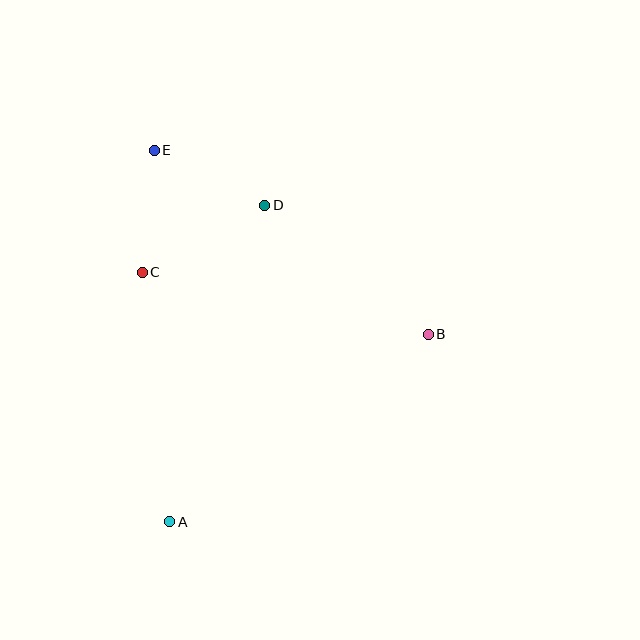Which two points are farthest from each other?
Points A and E are farthest from each other.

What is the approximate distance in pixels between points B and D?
The distance between B and D is approximately 208 pixels.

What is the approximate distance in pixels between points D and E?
The distance between D and E is approximately 123 pixels.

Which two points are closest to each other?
Points C and E are closest to each other.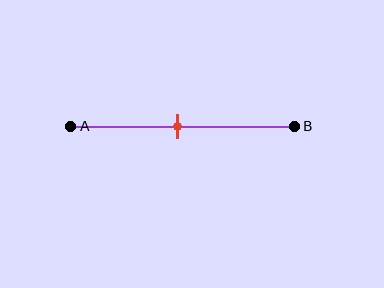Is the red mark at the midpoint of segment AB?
Yes, the mark is approximately at the midpoint.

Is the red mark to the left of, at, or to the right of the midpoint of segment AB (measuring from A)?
The red mark is approximately at the midpoint of segment AB.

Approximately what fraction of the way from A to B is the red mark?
The red mark is approximately 50% of the way from A to B.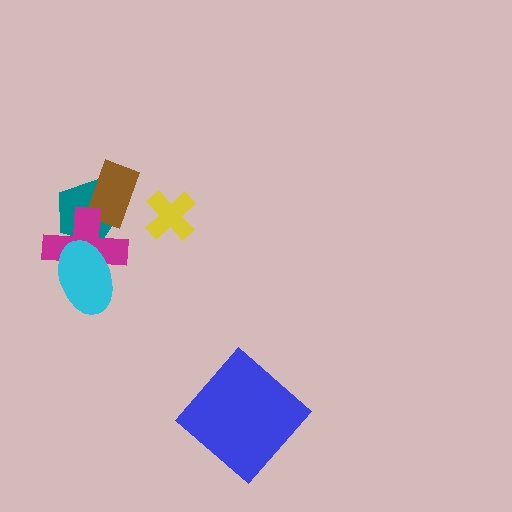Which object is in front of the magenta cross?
The cyan ellipse is in front of the magenta cross.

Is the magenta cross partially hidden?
Yes, it is partially covered by another shape.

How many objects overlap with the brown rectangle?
2 objects overlap with the brown rectangle.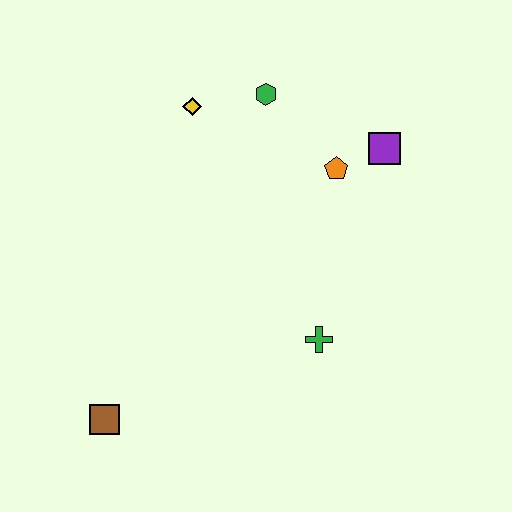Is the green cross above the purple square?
No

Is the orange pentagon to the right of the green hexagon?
Yes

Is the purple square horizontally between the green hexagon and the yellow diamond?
No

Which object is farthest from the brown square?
The purple square is farthest from the brown square.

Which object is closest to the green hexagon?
The yellow diamond is closest to the green hexagon.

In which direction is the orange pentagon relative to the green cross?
The orange pentagon is above the green cross.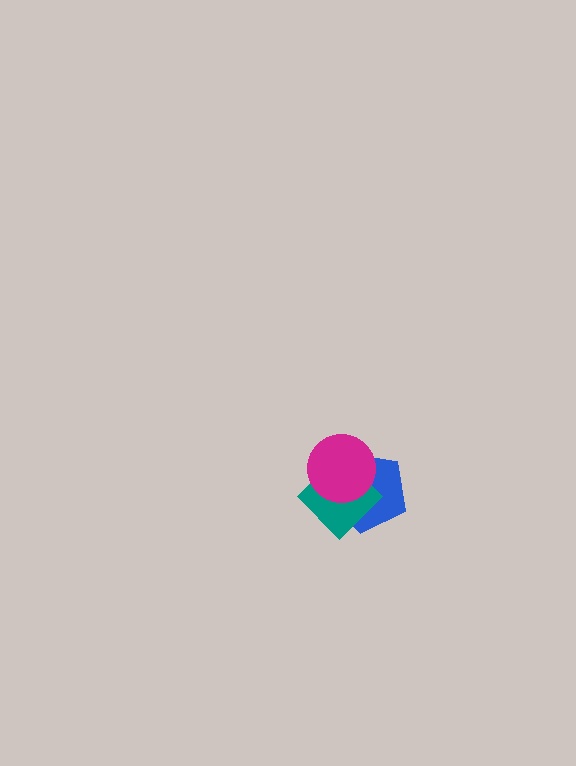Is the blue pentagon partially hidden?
Yes, it is partially covered by another shape.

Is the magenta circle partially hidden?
No, no other shape covers it.